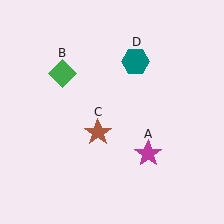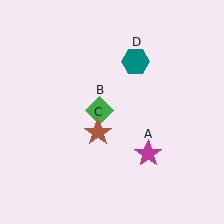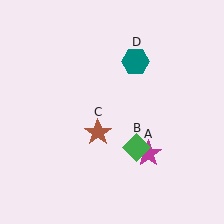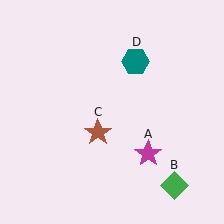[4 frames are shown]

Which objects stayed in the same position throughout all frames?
Magenta star (object A) and brown star (object C) and teal hexagon (object D) remained stationary.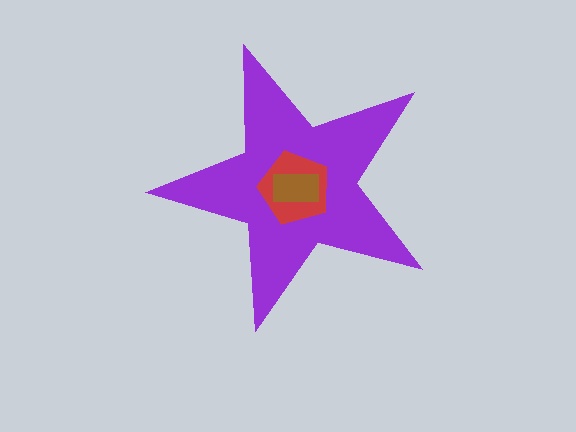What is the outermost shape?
The purple star.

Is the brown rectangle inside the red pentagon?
Yes.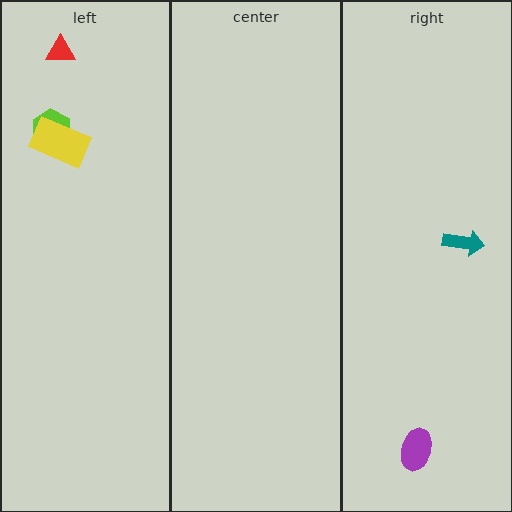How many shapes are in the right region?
2.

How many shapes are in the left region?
3.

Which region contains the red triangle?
The left region.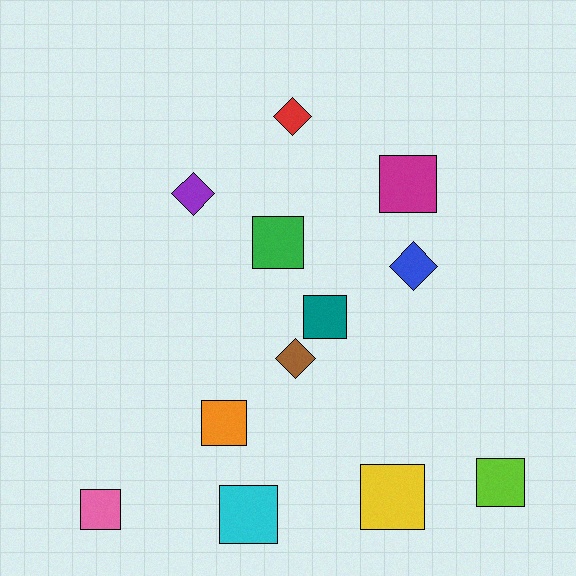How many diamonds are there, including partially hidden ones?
There are 4 diamonds.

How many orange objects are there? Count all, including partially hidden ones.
There is 1 orange object.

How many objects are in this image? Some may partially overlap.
There are 12 objects.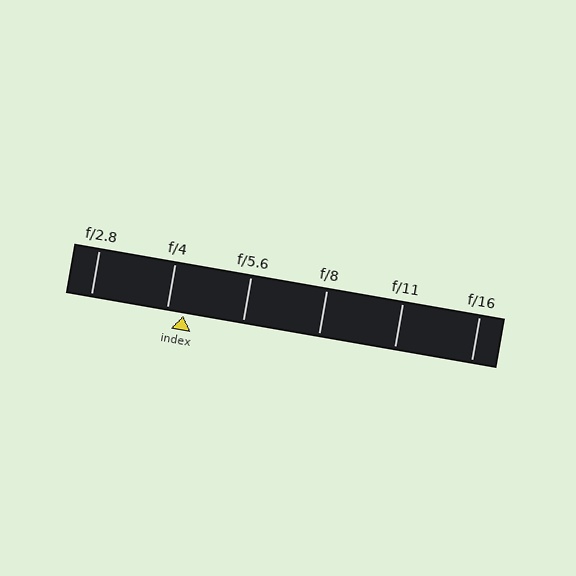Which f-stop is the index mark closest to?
The index mark is closest to f/4.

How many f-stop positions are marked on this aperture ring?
There are 6 f-stop positions marked.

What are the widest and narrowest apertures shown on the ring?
The widest aperture shown is f/2.8 and the narrowest is f/16.